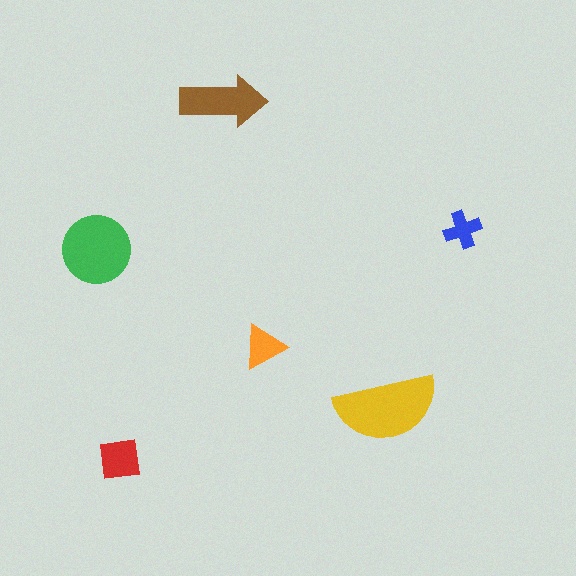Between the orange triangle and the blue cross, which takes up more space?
The orange triangle.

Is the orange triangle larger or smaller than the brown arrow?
Smaller.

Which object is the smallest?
The blue cross.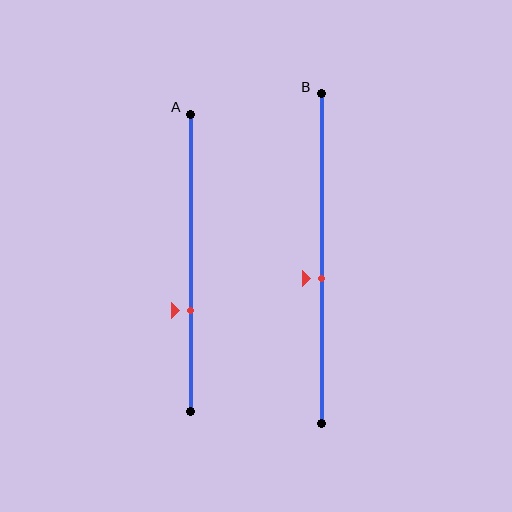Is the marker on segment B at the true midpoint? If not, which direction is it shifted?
No, the marker on segment B is shifted downward by about 6% of the segment length.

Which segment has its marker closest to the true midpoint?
Segment B has its marker closest to the true midpoint.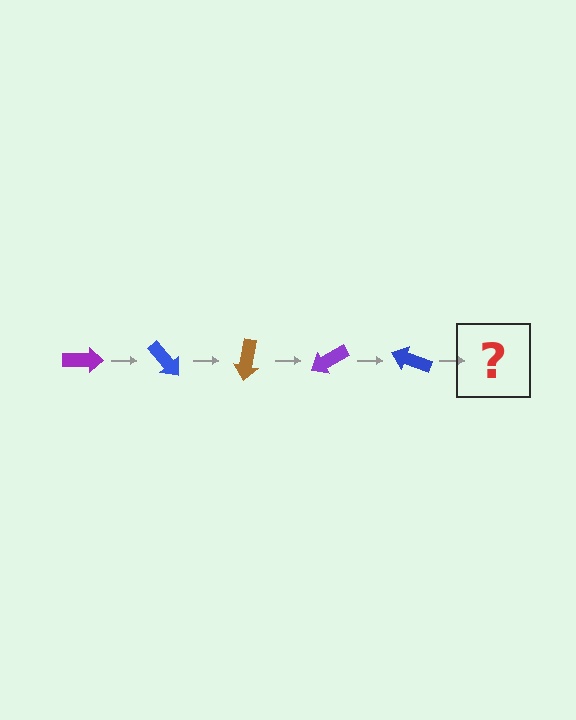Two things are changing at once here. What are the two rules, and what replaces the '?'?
The two rules are that it rotates 50 degrees each step and the color cycles through purple, blue, and brown. The '?' should be a brown arrow, rotated 250 degrees from the start.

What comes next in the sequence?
The next element should be a brown arrow, rotated 250 degrees from the start.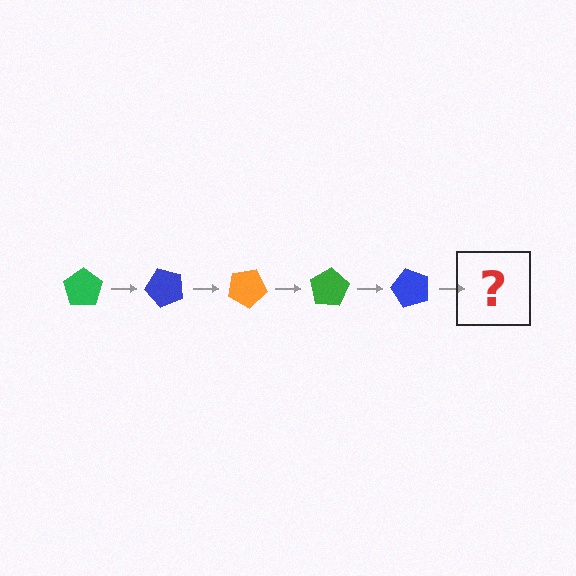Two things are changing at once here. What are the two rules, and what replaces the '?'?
The two rules are that it rotates 50 degrees each step and the color cycles through green, blue, and orange. The '?' should be an orange pentagon, rotated 250 degrees from the start.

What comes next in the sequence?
The next element should be an orange pentagon, rotated 250 degrees from the start.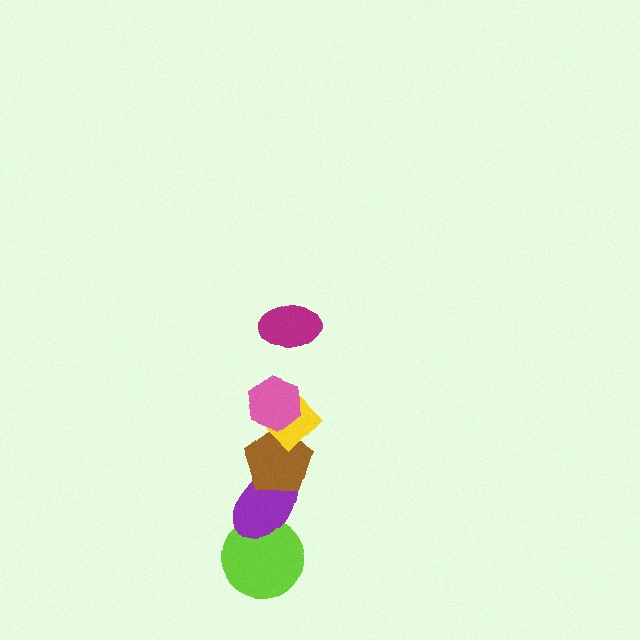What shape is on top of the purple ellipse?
The brown pentagon is on top of the purple ellipse.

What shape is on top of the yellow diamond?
The pink hexagon is on top of the yellow diamond.